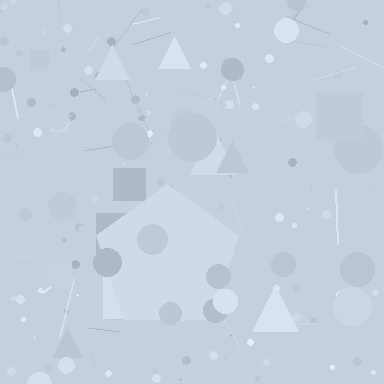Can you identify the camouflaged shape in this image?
The camouflaged shape is a pentagon.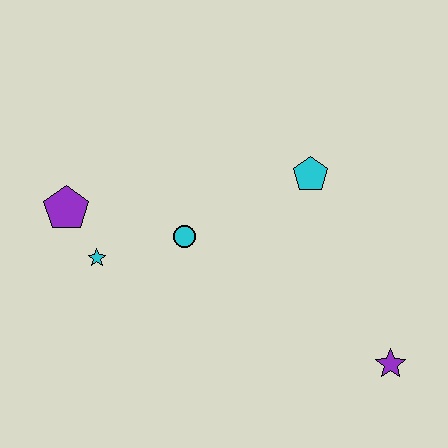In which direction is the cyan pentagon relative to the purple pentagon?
The cyan pentagon is to the right of the purple pentagon.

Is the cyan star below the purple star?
No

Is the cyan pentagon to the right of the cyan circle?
Yes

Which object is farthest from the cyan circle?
The purple star is farthest from the cyan circle.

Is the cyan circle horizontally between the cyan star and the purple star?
Yes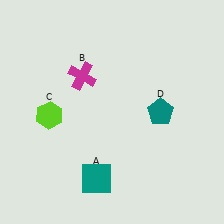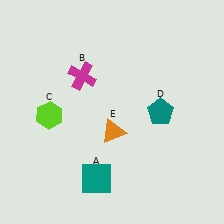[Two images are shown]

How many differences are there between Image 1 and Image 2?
There is 1 difference between the two images.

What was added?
An orange triangle (E) was added in Image 2.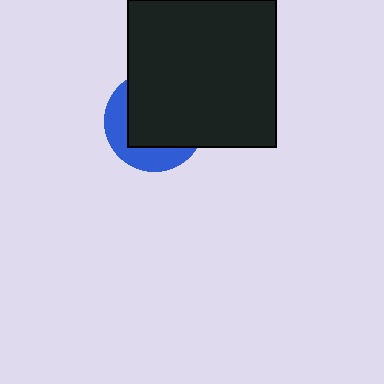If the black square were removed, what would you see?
You would see the complete blue circle.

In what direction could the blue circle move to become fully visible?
The blue circle could move toward the lower-left. That would shift it out from behind the black square entirely.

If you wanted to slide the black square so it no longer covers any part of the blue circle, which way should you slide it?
Slide it toward the upper-right — that is the most direct way to separate the two shapes.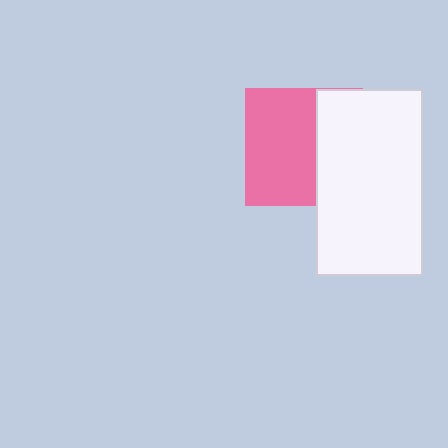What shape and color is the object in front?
The object in front is a white rectangle.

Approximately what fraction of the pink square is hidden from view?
Roughly 40% of the pink square is hidden behind the white rectangle.